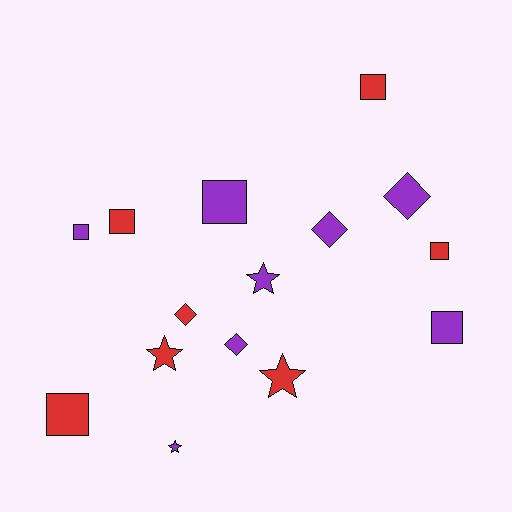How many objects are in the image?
There are 15 objects.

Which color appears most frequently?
Purple, with 8 objects.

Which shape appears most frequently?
Square, with 7 objects.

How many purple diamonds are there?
There are 3 purple diamonds.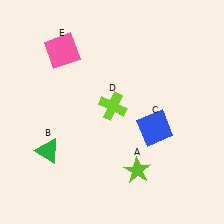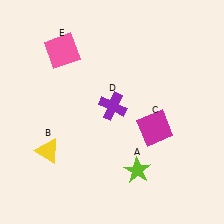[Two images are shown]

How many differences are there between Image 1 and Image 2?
There are 3 differences between the two images.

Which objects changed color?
B changed from green to yellow. C changed from blue to magenta. D changed from lime to purple.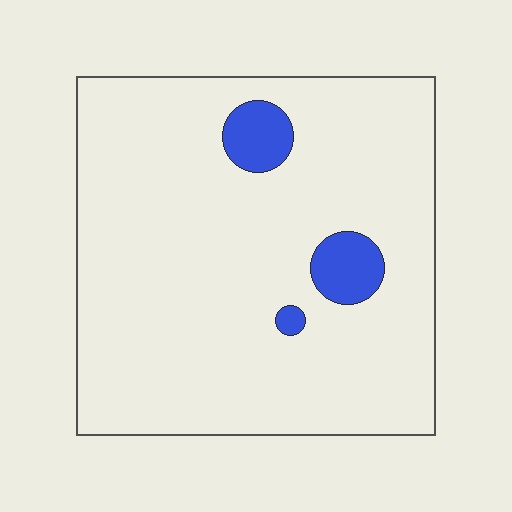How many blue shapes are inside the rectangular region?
3.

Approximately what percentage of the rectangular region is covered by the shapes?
Approximately 5%.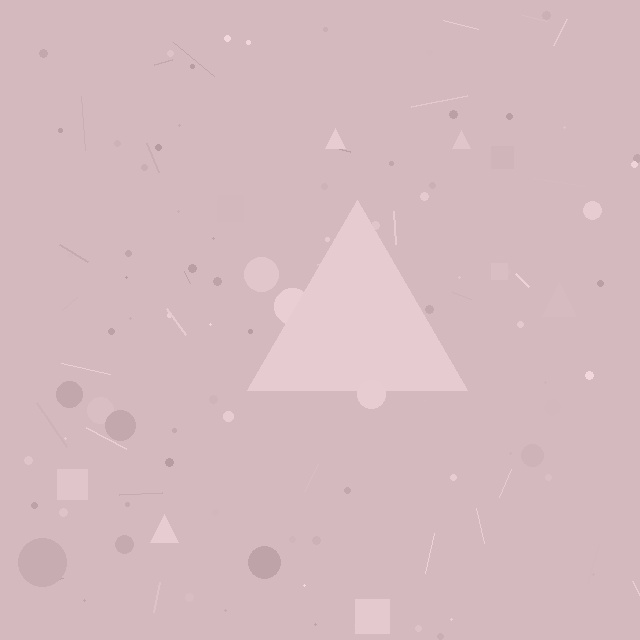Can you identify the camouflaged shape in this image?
The camouflaged shape is a triangle.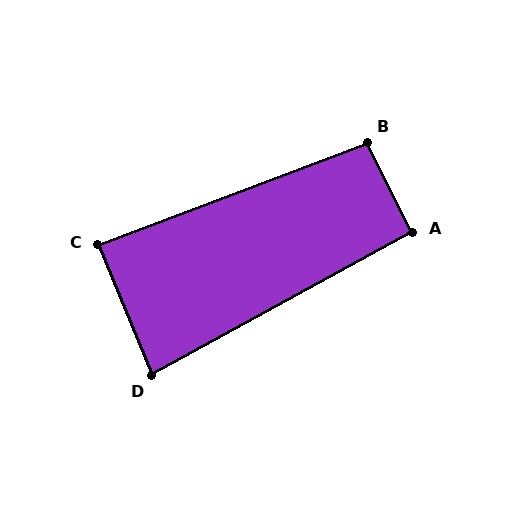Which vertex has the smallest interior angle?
D, at approximately 84 degrees.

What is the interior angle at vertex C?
Approximately 88 degrees (approximately right).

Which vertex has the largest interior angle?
B, at approximately 96 degrees.